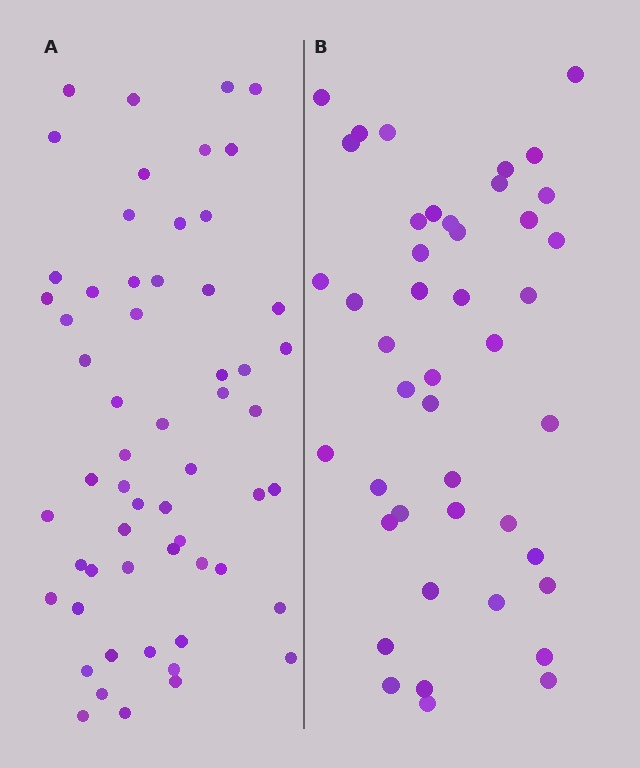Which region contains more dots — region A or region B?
Region A (the left region) has more dots.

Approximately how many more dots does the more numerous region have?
Region A has approximately 15 more dots than region B.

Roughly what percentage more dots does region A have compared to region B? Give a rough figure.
About 30% more.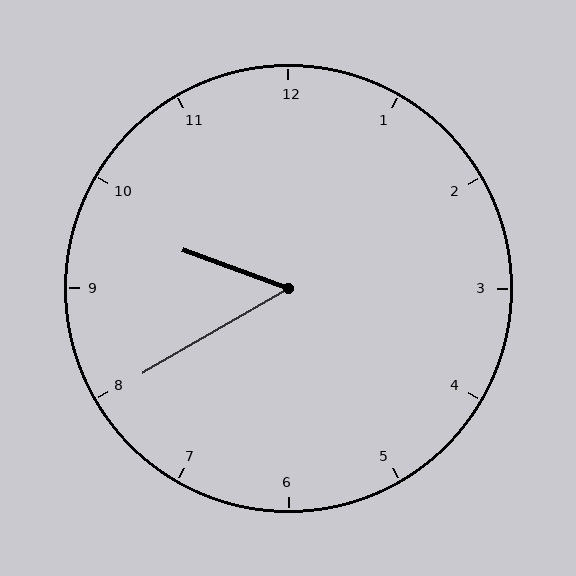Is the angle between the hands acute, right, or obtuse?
It is acute.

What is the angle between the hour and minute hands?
Approximately 50 degrees.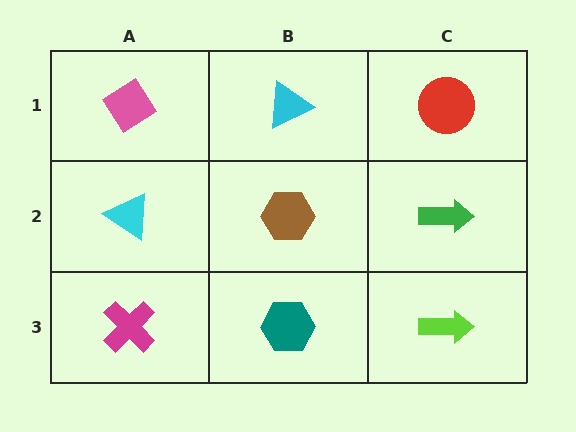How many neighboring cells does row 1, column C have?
2.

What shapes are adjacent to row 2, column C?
A red circle (row 1, column C), a lime arrow (row 3, column C), a brown hexagon (row 2, column B).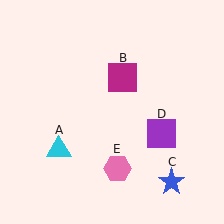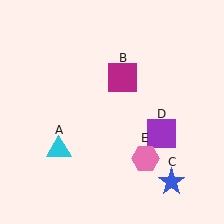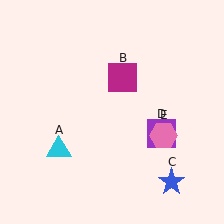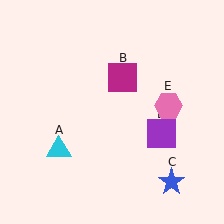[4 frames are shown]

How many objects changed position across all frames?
1 object changed position: pink hexagon (object E).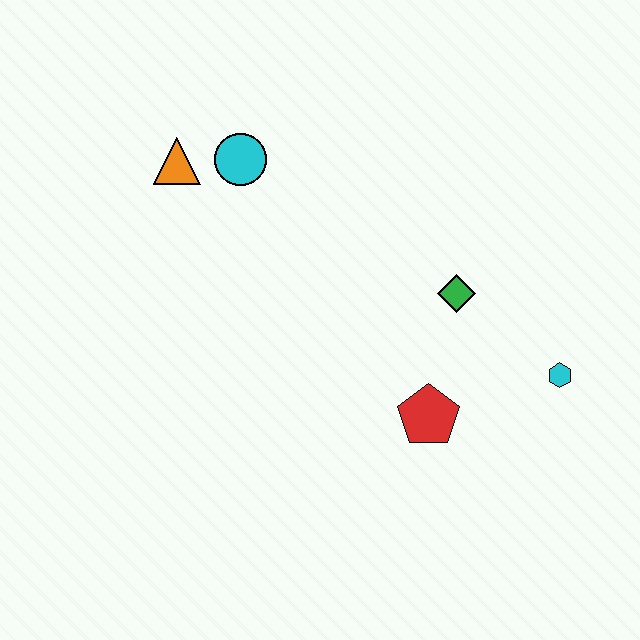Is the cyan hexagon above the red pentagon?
Yes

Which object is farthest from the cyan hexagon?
The orange triangle is farthest from the cyan hexagon.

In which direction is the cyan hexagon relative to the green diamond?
The cyan hexagon is to the right of the green diamond.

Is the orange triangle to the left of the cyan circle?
Yes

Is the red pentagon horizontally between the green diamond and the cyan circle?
Yes